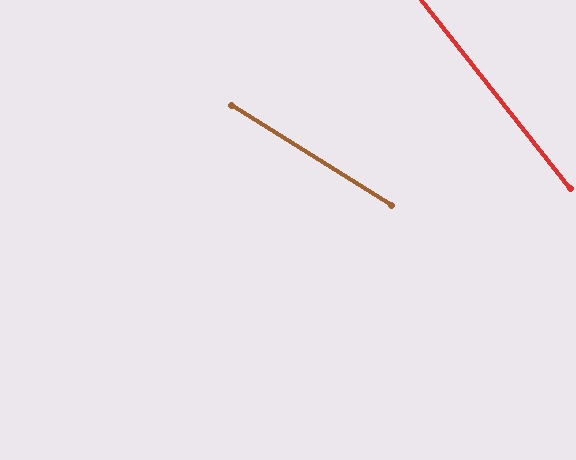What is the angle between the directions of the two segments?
Approximately 20 degrees.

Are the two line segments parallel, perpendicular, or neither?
Neither parallel nor perpendicular — they differ by about 20°.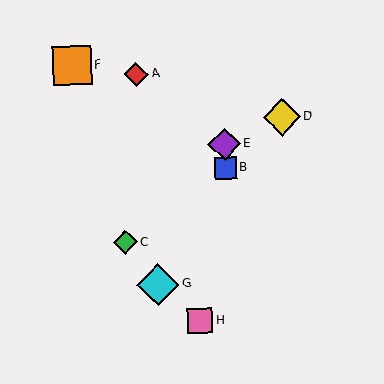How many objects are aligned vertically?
2 objects (B, E) are aligned vertically.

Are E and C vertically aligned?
No, E is at x≈224 and C is at x≈125.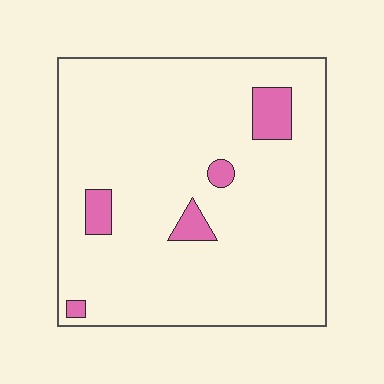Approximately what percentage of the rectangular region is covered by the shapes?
Approximately 10%.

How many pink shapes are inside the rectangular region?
5.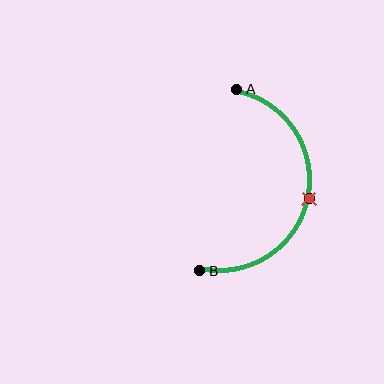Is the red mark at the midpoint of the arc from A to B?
Yes. The red mark lies on the arc at equal arc-length from both A and B — it is the arc midpoint.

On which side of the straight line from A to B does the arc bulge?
The arc bulges to the right of the straight line connecting A and B.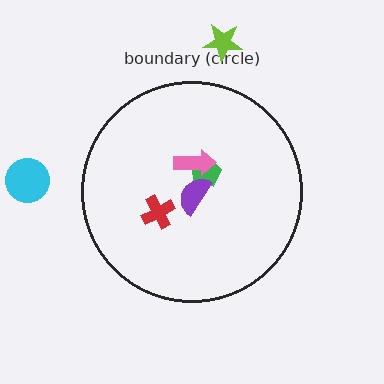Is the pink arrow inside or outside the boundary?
Inside.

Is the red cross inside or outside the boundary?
Inside.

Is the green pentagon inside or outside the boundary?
Inside.